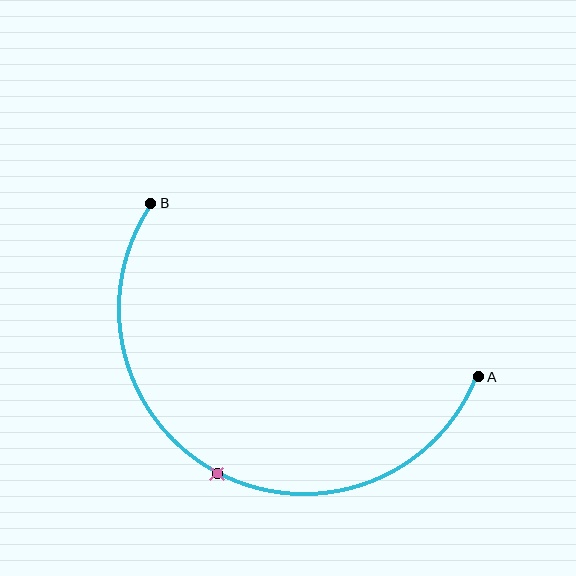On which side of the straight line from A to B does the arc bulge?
The arc bulges below the straight line connecting A and B.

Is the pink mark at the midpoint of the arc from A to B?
Yes. The pink mark lies on the arc at equal arc-length from both A and B — it is the arc midpoint.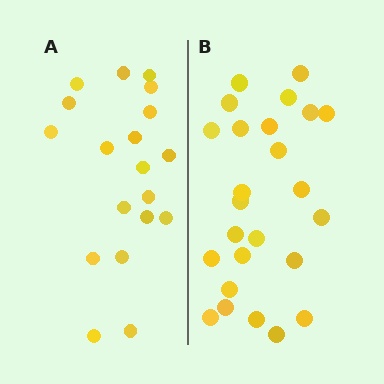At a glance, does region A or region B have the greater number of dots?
Region B (the right region) has more dots.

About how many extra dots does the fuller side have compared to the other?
Region B has about 6 more dots than region A.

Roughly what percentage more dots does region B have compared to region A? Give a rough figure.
About 30% more.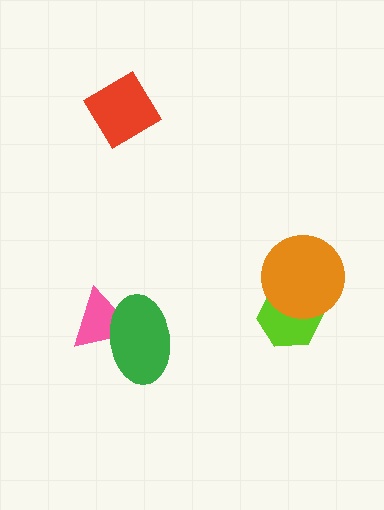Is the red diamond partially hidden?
No, no other shape covers it.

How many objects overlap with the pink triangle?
1 object overlaps with the pink triangle.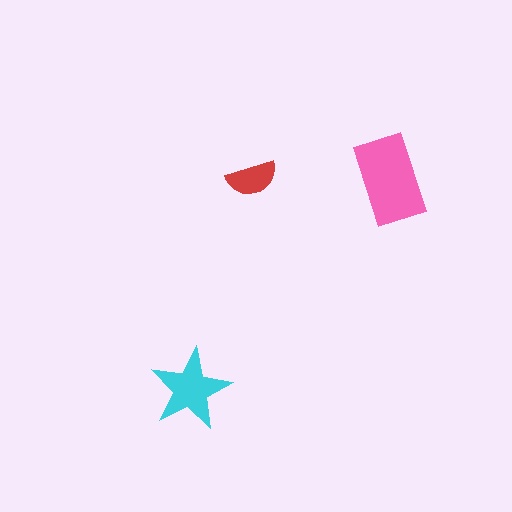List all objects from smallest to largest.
The red semicircle, the cyan star, the pink rectangle.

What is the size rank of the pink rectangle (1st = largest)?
1st.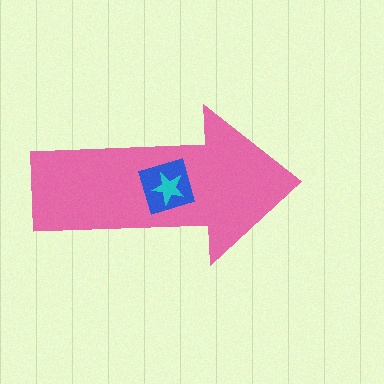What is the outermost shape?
The pink arrow.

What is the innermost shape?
The cyan star.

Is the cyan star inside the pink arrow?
Yes.